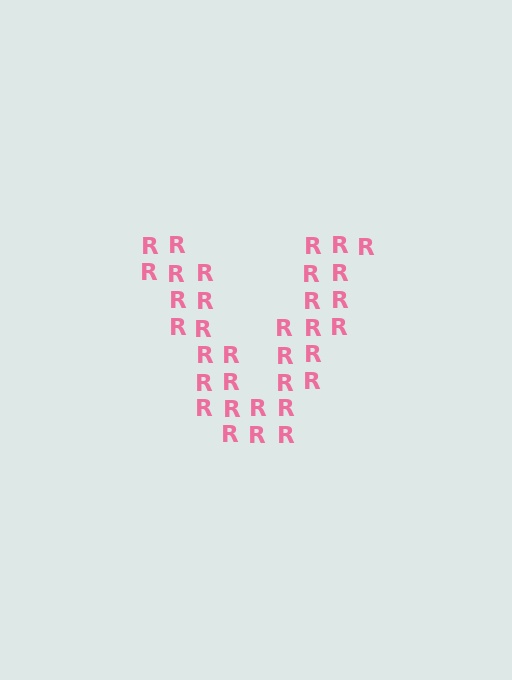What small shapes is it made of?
It is made of small letter R's.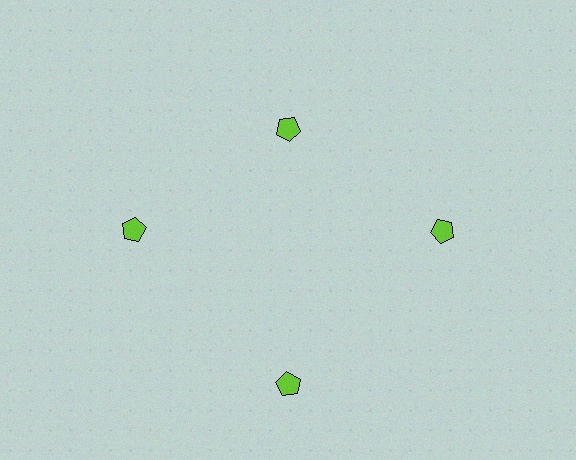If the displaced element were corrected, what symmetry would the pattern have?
It would have 4-fold rotational symmetry — the pattern would map onto itself every 90 degrees.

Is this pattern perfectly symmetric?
No. The 4 lime pentagons are arranged in a ring, but one element near the 12 o'clock position is pulled inward toward the center, breaking the 4-fold rotational symmetry.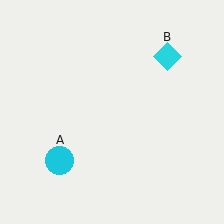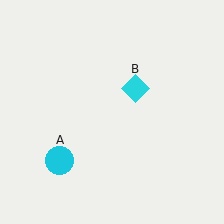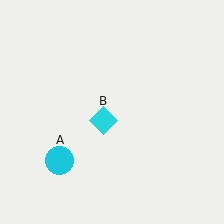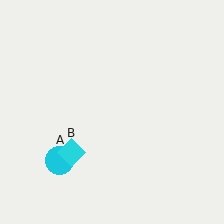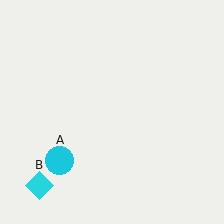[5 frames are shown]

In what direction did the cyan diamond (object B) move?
The cyan diamond (object B) moved down and to the left.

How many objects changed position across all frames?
1 object changed position: cyan diamond (object B).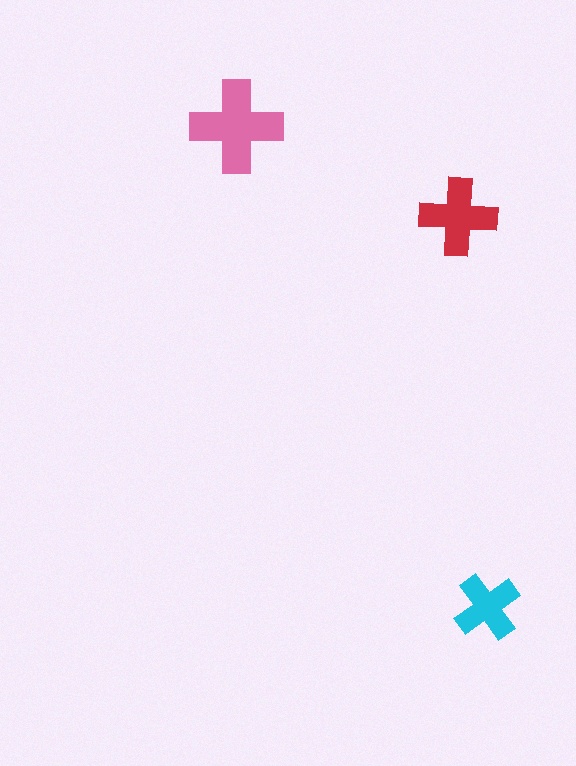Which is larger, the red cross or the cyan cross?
The red one.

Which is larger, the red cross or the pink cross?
The pink one.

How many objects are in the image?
There are 3 objects in the image.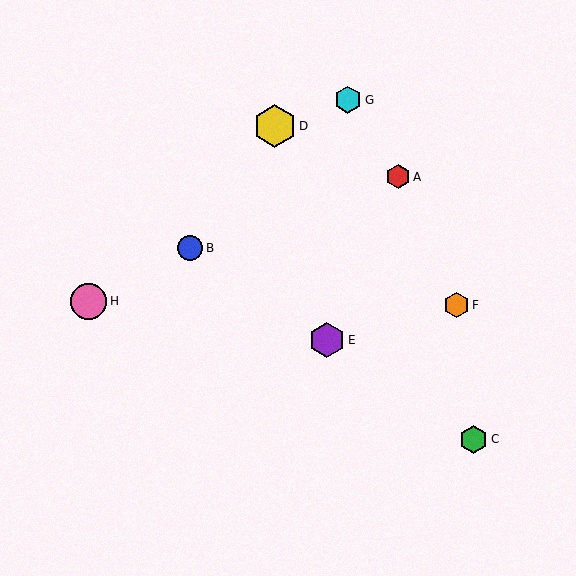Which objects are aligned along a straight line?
Objects B, C, E are aligned along a straight line.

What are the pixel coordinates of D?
Object D is at (275, 126).